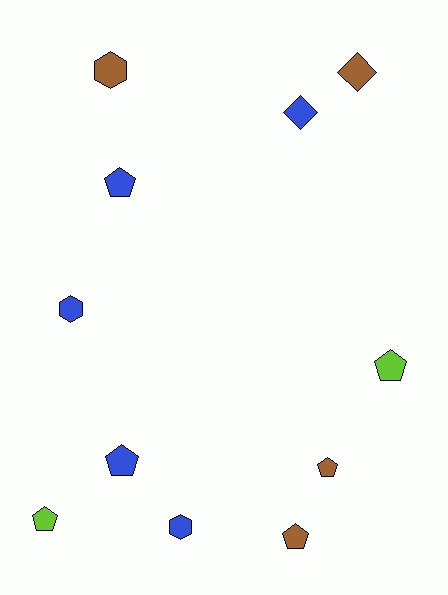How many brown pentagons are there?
There are 2 brown pentagons.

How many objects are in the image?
There are 11 objects.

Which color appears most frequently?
Blue, with 5 objects.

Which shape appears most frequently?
Pentagon, with 6 objects.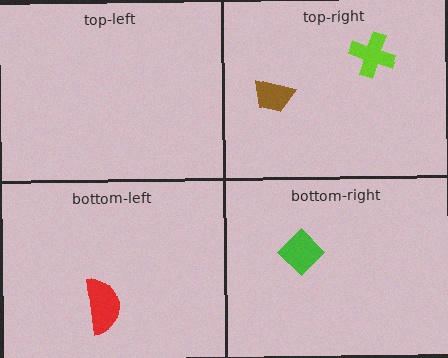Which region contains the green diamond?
The bottom-right region.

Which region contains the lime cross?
The top-right region.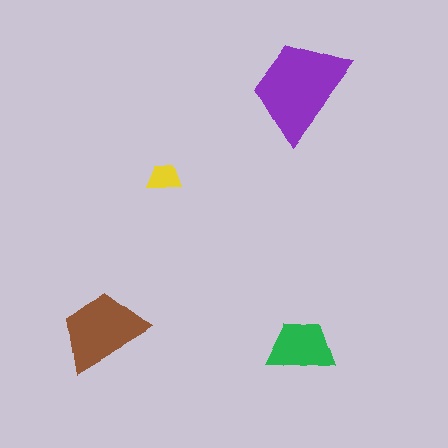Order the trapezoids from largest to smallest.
the purple one, the brown one, the green one, the yellow one.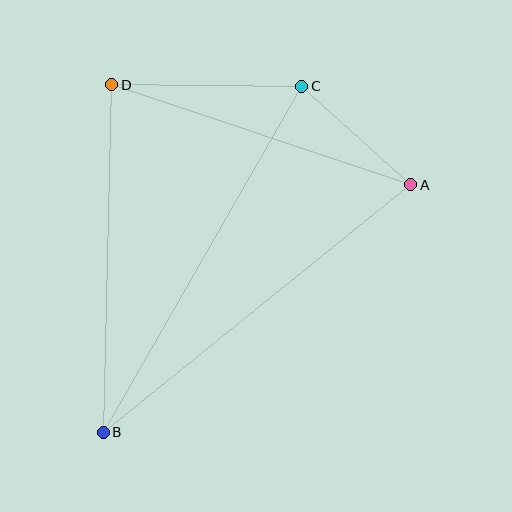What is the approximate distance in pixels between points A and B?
The distance between A and B is approximately 395 pixels.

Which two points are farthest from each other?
Points B and C are farthest from each other.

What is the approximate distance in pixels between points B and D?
The distance between B and D is approximately 348 pixels.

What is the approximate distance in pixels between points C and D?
The distance between C and D is approximately 190 pixels.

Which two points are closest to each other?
Points A and C are closest to each other.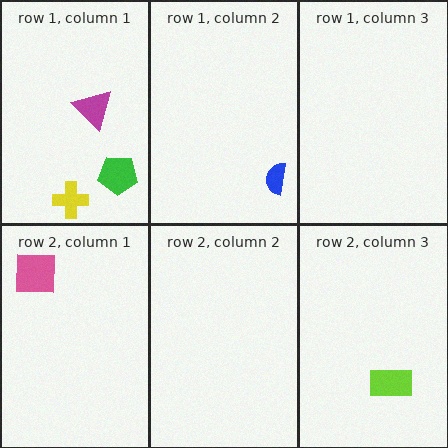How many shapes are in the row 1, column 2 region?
1.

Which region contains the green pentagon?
The row 1, column 1 region.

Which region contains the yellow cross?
The row 1, column 1 region.